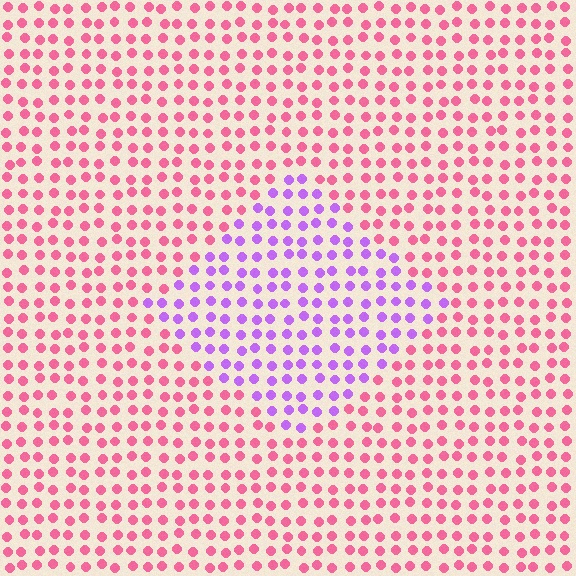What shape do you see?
I see a diamond.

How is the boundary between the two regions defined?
The boundary is defined purely by a slight shift in hue (about 59 degrees). Spacing, size, and orientation are identical on both sides.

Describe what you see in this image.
The image is filled with small pink elements in a uniform arrangement. A diamond-shaped region is visible where the elements are tinted to a slightly different hue, forming a subtle color boundary.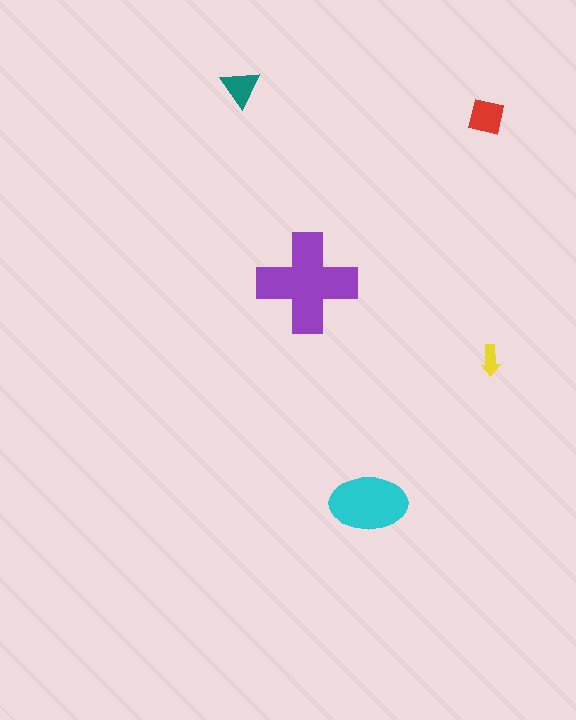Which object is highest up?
The teal triangle is topmost.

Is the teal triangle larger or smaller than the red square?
Smaller.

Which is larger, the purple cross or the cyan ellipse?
The purple cross.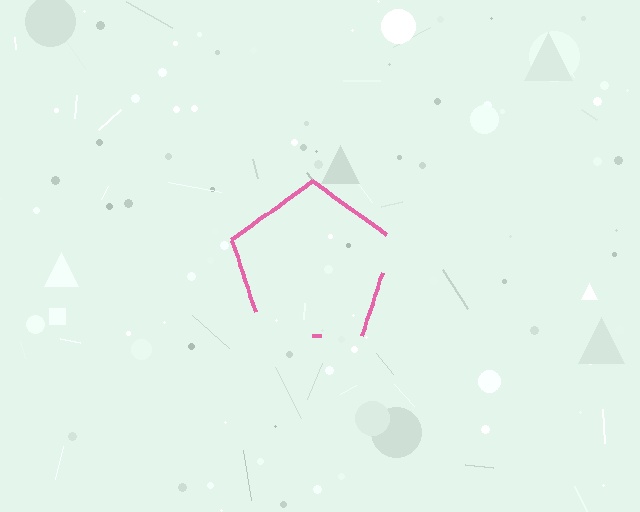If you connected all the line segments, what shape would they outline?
They would outline a pentagon.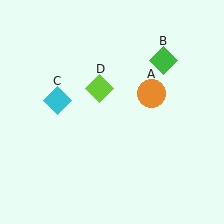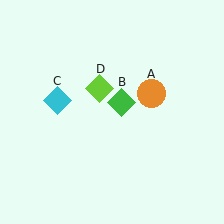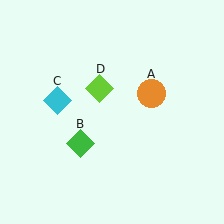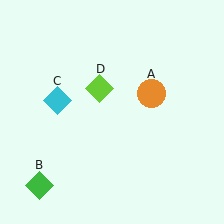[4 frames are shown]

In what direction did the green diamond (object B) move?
The green diamond (object B) moved down and to the left.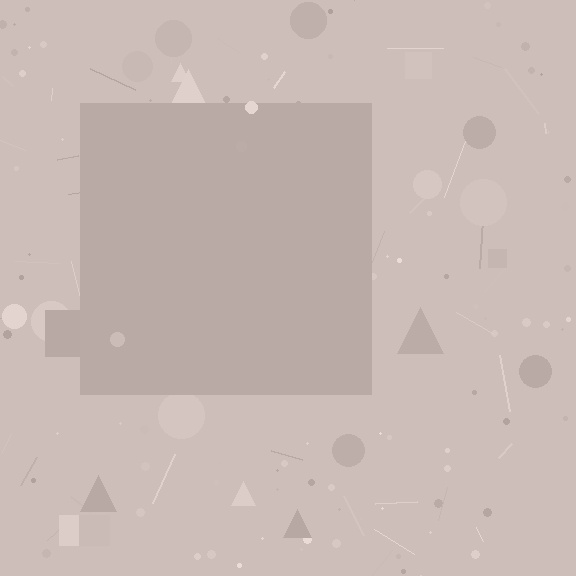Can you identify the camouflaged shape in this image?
The camouflaged shape is a square.